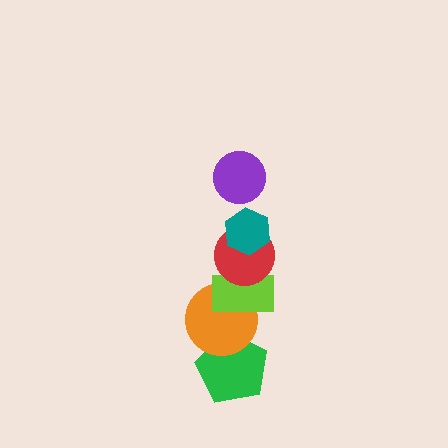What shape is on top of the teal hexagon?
The purple circle is on top of the teal hexagon.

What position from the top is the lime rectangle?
The lime rectangle is 4th from the top.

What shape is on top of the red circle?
The teal hexagon is on top of the red circle.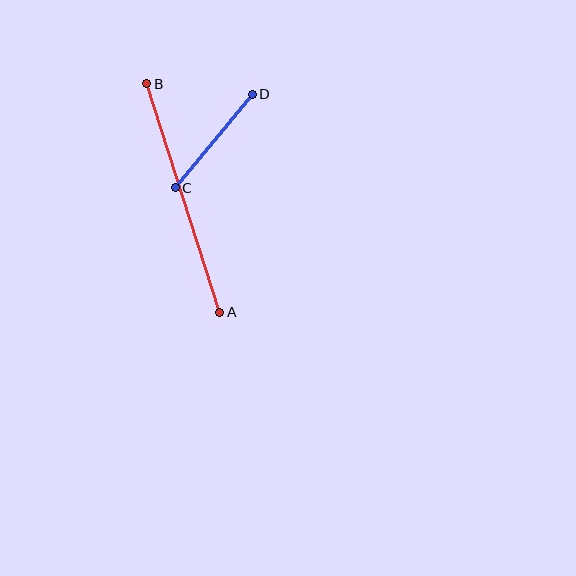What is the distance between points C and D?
The distance is approximately 121 pixels.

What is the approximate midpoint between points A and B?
The midpoint is at approximately (183, 198) pixels.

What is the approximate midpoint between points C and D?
The midpoint is at approximately (214, 141) pixels.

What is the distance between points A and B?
The distance is approximately 240 pixels.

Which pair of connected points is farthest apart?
Points A and B are farthest apart.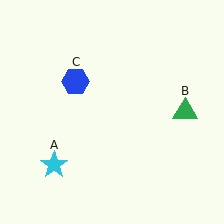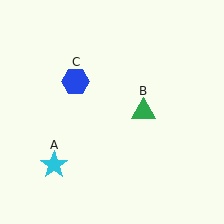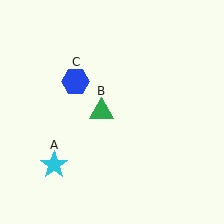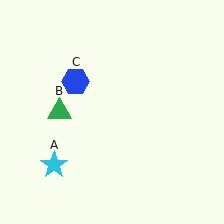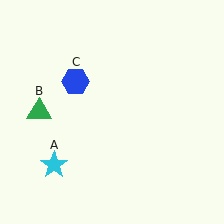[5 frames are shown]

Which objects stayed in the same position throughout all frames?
Cyan star (object A) and blue hexagon (object C) remained stationary.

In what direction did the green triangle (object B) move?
The green triangle (object B) moved left.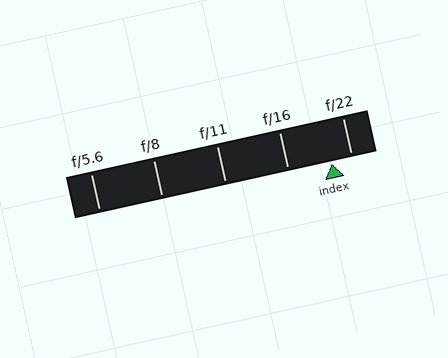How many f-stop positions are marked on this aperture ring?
There are 5 f-stop positions marked.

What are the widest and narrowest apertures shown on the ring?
The widest aperture shown is f/5.6 and the narrowest is f/22.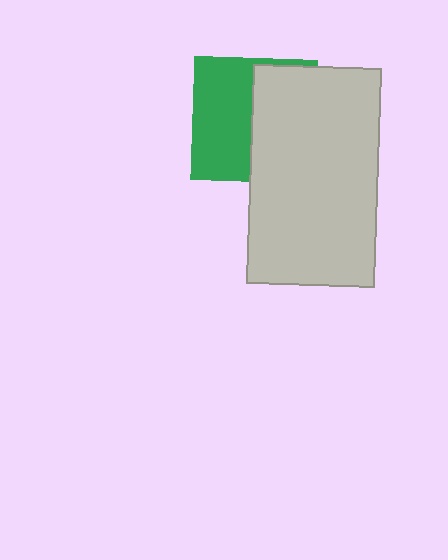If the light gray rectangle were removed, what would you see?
You would see the complete green square.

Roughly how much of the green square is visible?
About half of it is visible (roughly 49%).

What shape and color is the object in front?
The object in front is a light gray rectangle.